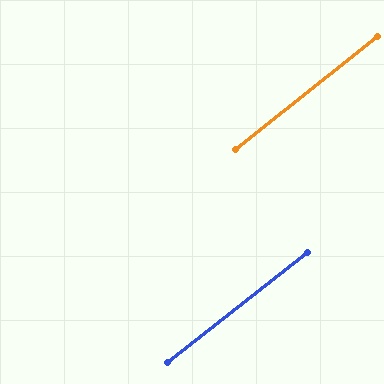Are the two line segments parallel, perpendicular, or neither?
Parallel — their directions differ by only 0.5°.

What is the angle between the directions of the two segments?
Approximately 0 degrees.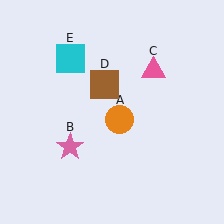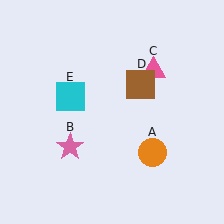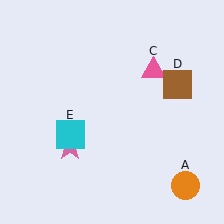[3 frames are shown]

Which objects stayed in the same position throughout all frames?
Pink star (object B) and pink triangle (object C) remained stationary.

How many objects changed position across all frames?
3 objects changed position: orange circle (object A), brown square (object D), cyan square (object E).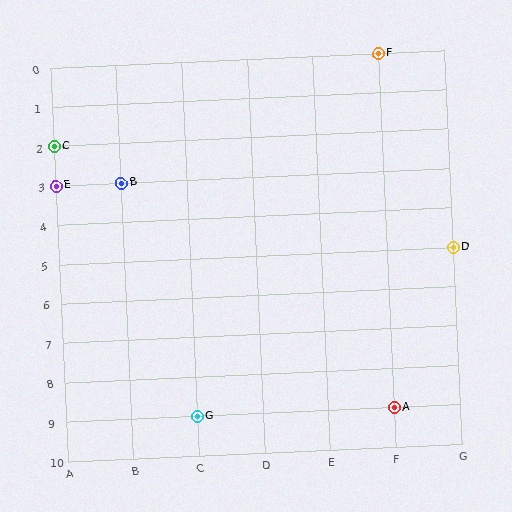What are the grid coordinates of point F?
Point F is at grid coordinates (F, 0).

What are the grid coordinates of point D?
Point D is at grid coordinates (G, 5).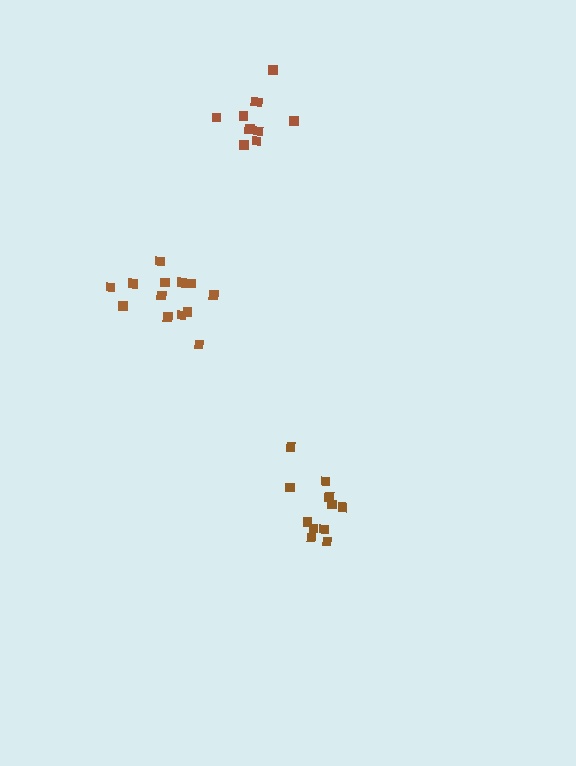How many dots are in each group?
Group 1: 10 dots, Group 2: 11 dots, Group 3: 13 dots (34 total).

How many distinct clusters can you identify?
There are 3 distinct clusters.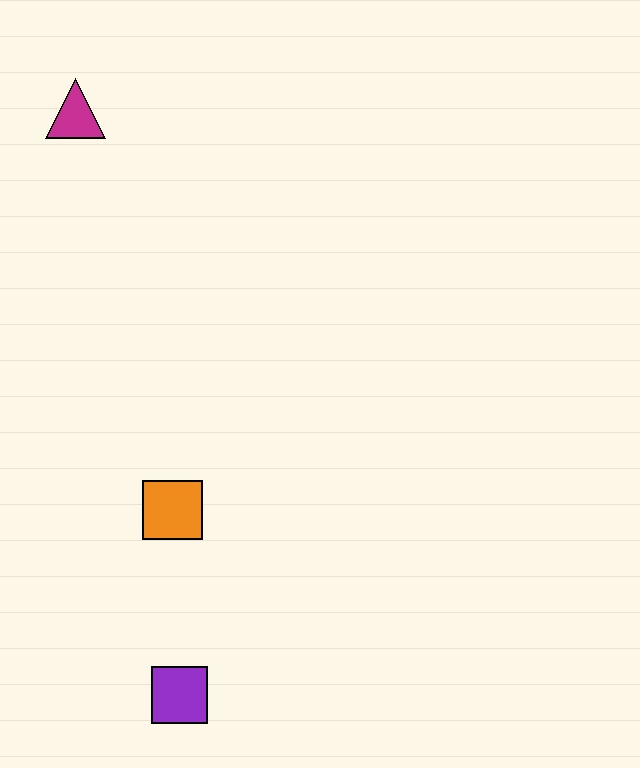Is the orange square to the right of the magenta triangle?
Yes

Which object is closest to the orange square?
The purple square is closest to the orange square.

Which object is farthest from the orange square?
The magenta triangle is farthest from the orange square.